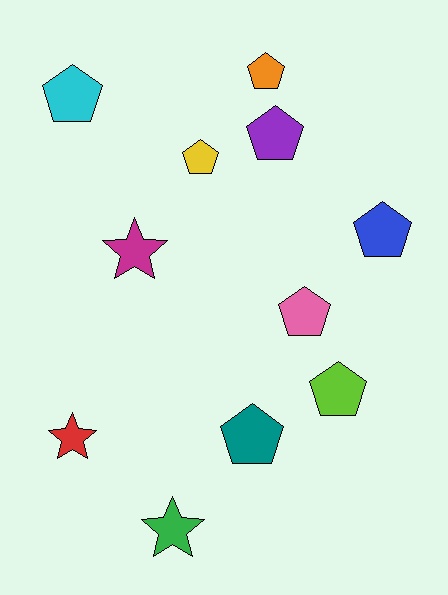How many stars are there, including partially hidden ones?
There are 3 stars.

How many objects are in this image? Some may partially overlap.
There are 11 objects.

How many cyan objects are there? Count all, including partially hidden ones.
There is 1 cyan object.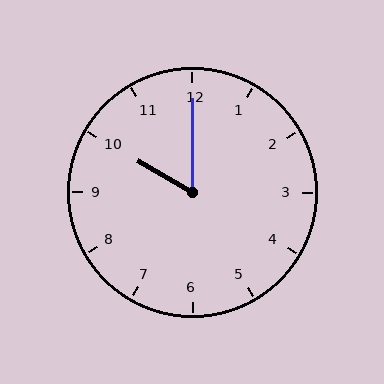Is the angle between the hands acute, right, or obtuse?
It is acute.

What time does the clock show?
10:00.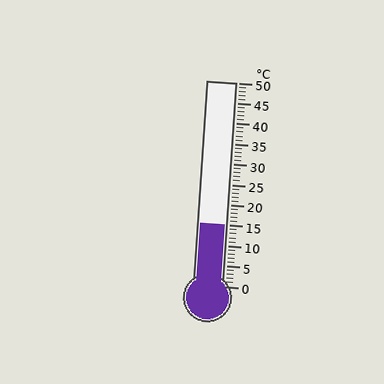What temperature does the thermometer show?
The thermometer shows approximately 15°C.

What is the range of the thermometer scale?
The thermometer scale ranges from 0°C to 50°C.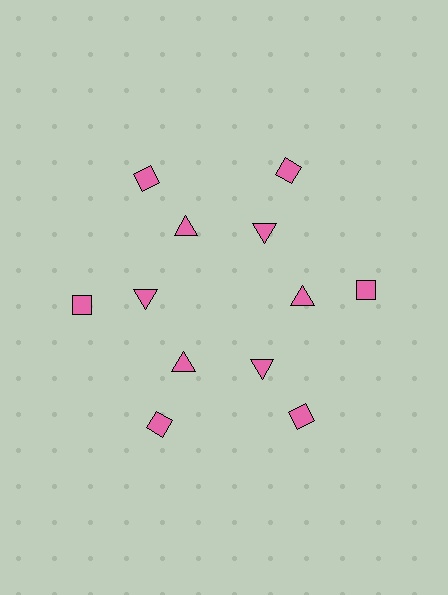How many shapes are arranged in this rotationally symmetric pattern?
There are 12 shapes, arranged in 6 groups of 2.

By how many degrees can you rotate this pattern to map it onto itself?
The pattern maps onto itself every 60 degrees of rotation.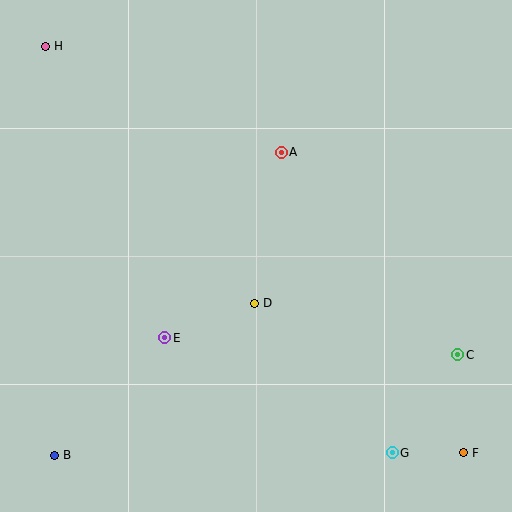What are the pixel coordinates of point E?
Point E is at (165, 338).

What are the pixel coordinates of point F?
Point F is at (464, 453).